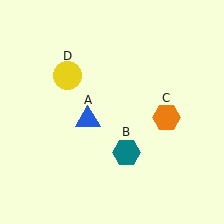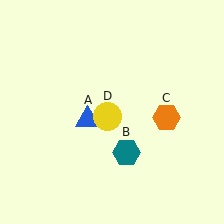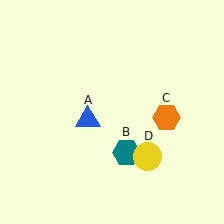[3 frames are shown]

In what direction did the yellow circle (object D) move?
The yellow circle (object D) moved down and to the right.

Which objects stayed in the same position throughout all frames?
Blue triangle (object A) and teal hexagon (object B) and orange hexagon (object C) remained stationary.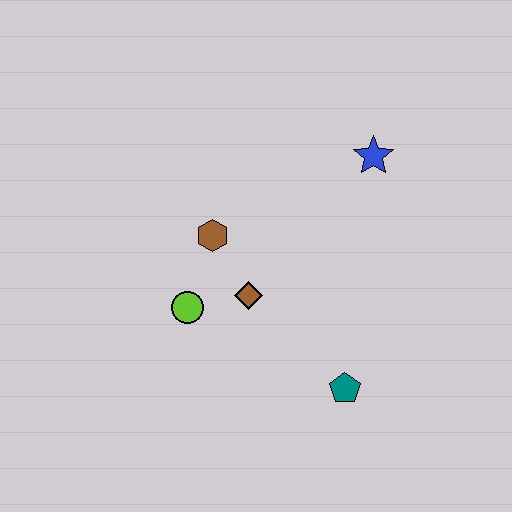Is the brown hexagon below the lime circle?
No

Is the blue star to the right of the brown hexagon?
Yes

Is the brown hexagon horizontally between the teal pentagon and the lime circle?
Yes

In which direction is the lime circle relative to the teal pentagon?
The lime circle is to the left of the teal pentagon.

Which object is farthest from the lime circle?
The blue star is farthest from the lime circle.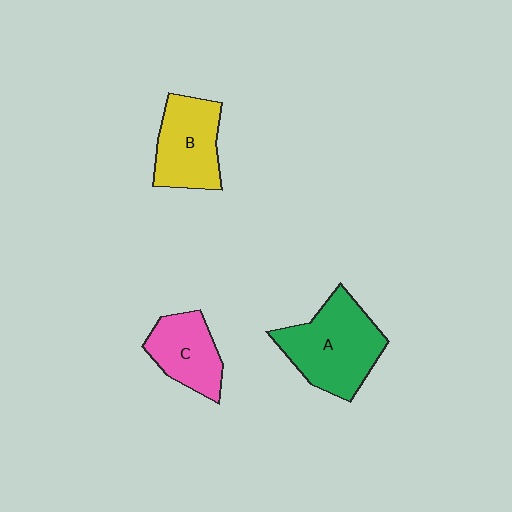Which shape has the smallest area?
Shape C (pink).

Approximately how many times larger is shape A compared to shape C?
Approximately 1.6 times.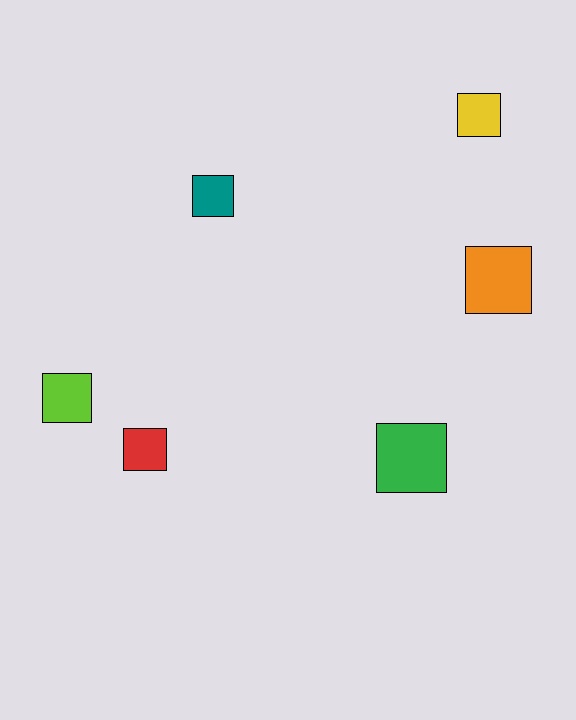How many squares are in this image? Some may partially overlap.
There are 6 squares.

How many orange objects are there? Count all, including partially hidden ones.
There is 1 orange object.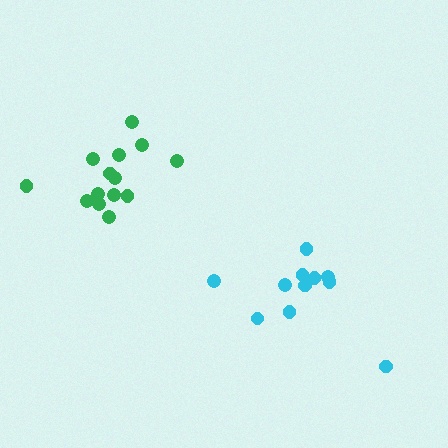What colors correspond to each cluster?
The clusters are colored: green, cyan.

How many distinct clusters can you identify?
There are 2 distinct clusters.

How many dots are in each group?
Group 1: 14 dots, Group 2: 11 dots (25 total).